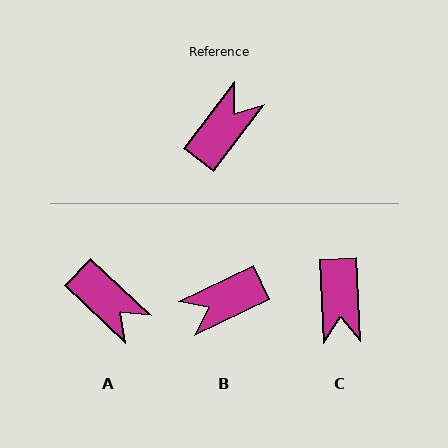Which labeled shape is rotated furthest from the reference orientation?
B, about 153 degrees away.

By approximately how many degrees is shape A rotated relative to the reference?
Approximately 96 degrees clockwise.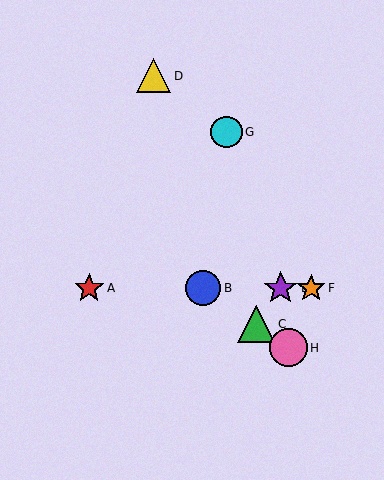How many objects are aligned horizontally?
4 objects (A, B, E, F) are aligned horizontally.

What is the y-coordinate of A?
Object A is at y≈288.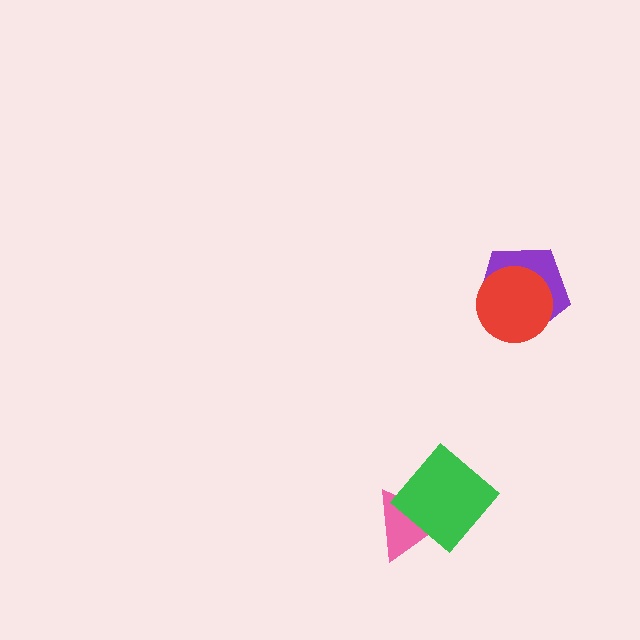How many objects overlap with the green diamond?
1 object overlaps with the green diamond.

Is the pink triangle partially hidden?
Yes, it is partially covered by another shape.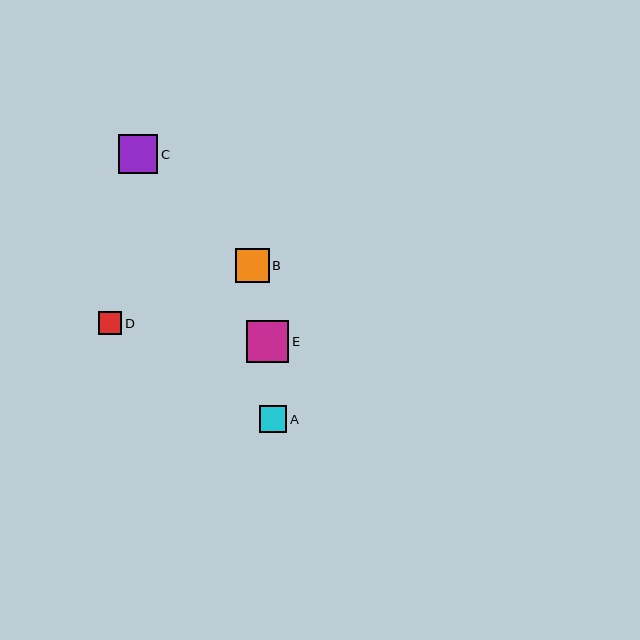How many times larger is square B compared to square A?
Square B is approximately 1.2 times the size of square A.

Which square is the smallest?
Square D is the smallest with a size of approximately 23 pixels.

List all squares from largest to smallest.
From largest to smallest: E, C, B, A, D.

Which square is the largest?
Square E is the largest with a size of approximately 42 pixels.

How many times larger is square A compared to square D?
Square A is approximately 1.2 times the size of square D.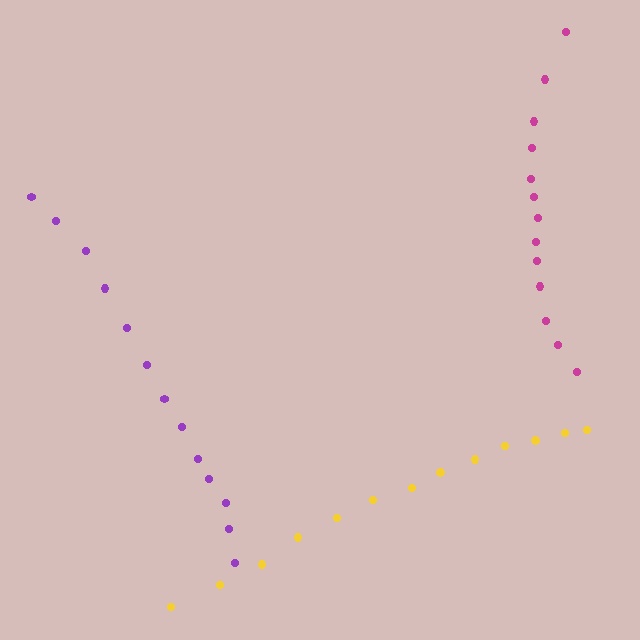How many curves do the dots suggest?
There are 3 distinct paths.